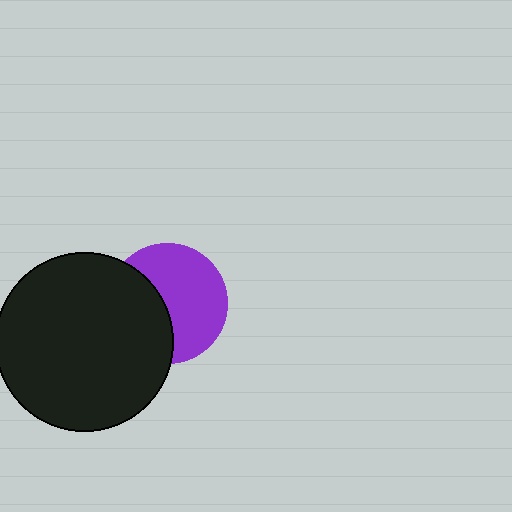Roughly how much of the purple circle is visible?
About half of it is visible (roughly 59%).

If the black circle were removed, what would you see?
You would see the complete purple circle.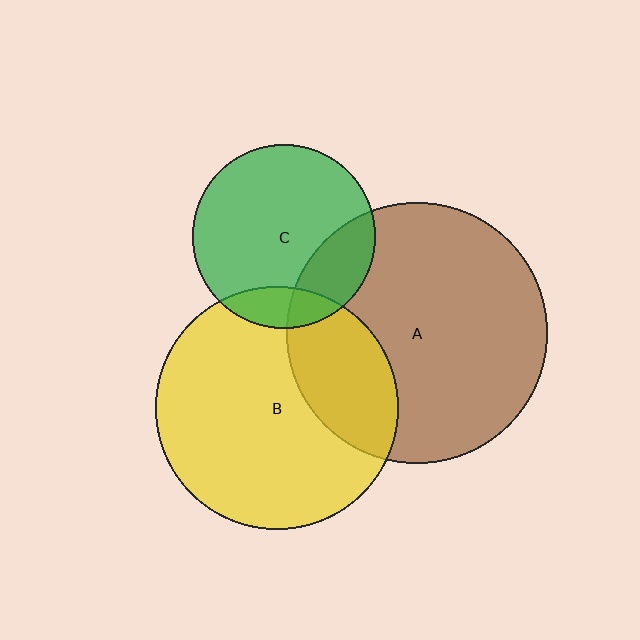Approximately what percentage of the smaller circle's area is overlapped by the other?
Approximately 20%.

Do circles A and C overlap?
Yes.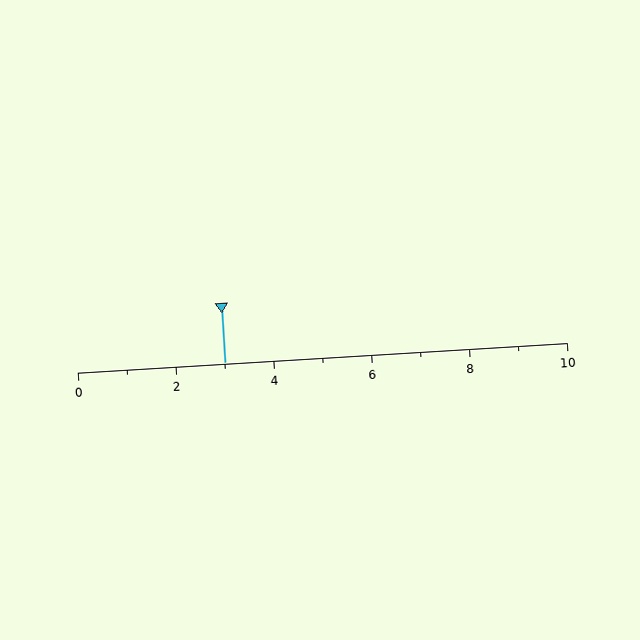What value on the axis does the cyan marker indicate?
The marker indicates approximately 3.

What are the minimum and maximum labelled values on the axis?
The axis runs from 0 to 10.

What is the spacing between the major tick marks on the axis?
The major ticks are spaced 2 apart.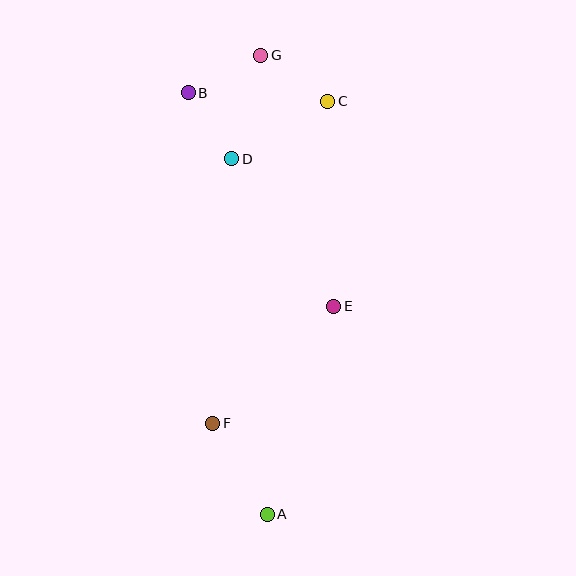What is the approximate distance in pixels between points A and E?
The distance between A and E is approximately 219 pixels.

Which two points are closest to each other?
Points B and D are closest to each other.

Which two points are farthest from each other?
Points A and G are farthest from each other.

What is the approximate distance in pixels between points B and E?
The distance between B and E is approximately 258 pixels.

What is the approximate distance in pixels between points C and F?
The distance between C and F is approximately 342 pixels.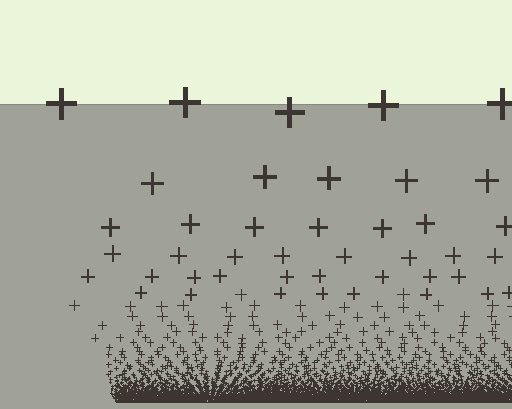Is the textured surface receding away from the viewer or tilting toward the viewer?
The surface appears to tilt toward the viewer. Texture elements get larger and sparser toward the top.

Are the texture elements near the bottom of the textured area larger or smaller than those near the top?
Smaller. The gradient is inverted — elements near the bottom are smaller and denser.